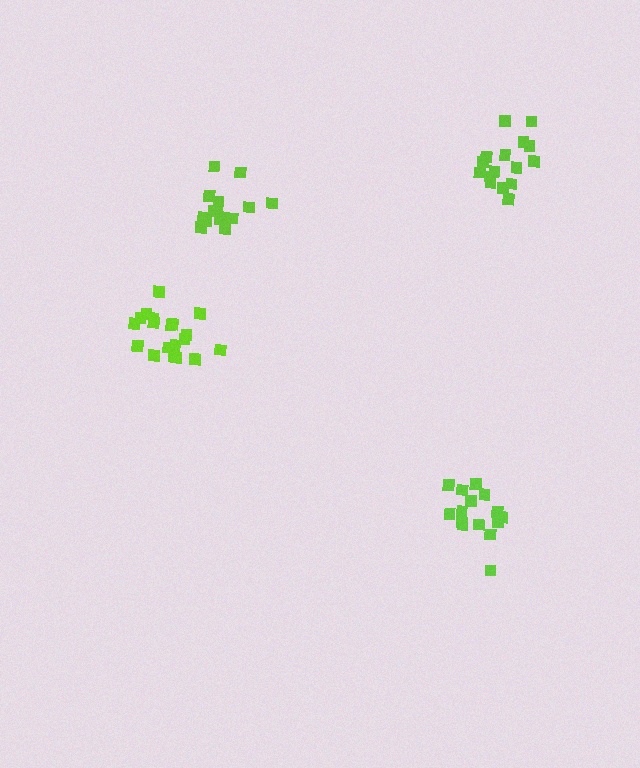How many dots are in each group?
Group 1: 16 dots, Group 2: 16 dots, Group 3: 15 dots, Group 4: 19 dots (66 total).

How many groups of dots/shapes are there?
There are 4 groups.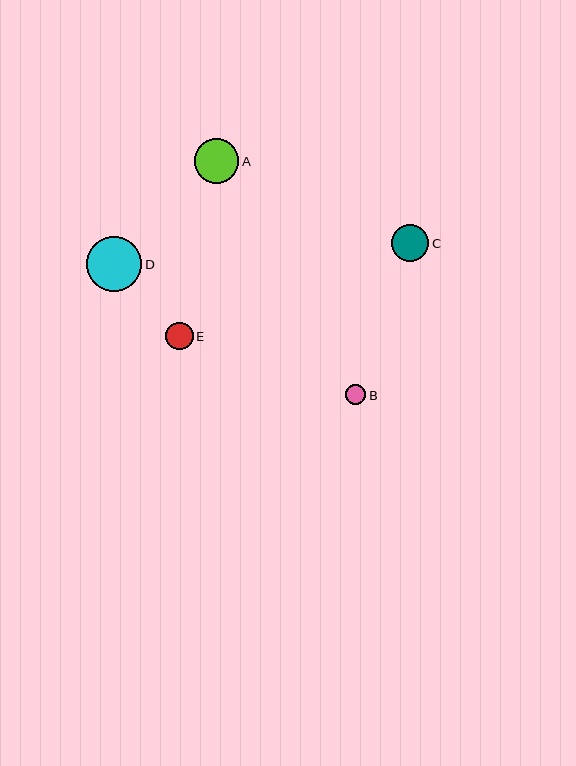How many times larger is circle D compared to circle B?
Circle D is approximately 2.8 times the size of circle B.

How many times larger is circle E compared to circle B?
Circle E is approximately 1.4 times the size of circle B.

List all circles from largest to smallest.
From largest to smallest: D, A, C, E, B.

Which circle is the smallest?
Circle B is the smallest with a size of approximately 20 pixels.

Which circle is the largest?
Circle D is the largest with a size of approximately 55 pixels.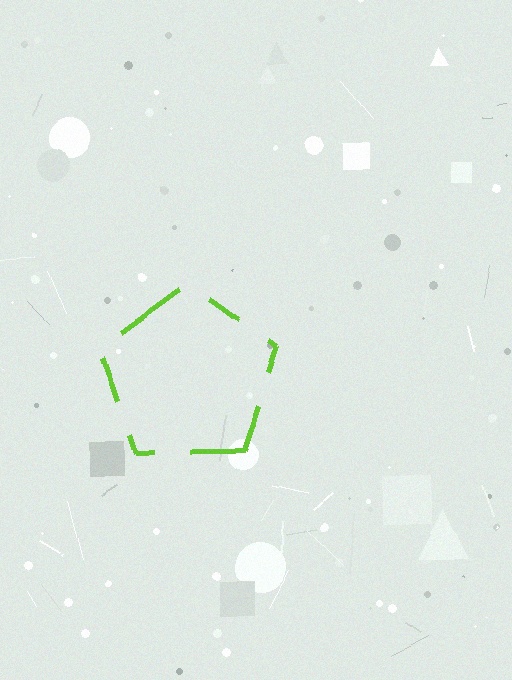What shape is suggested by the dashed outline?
The dashed outline suggests a pentagon.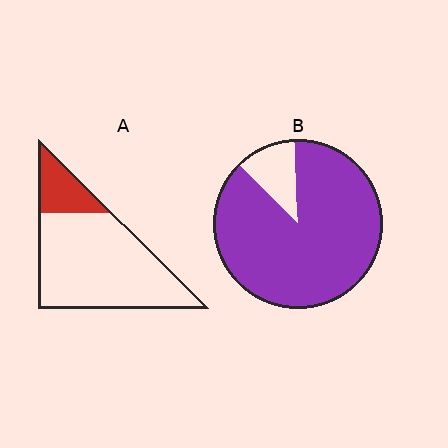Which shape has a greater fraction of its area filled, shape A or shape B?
Shape B.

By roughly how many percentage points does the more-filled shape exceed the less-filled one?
By roughly 70 percentage points (B over A).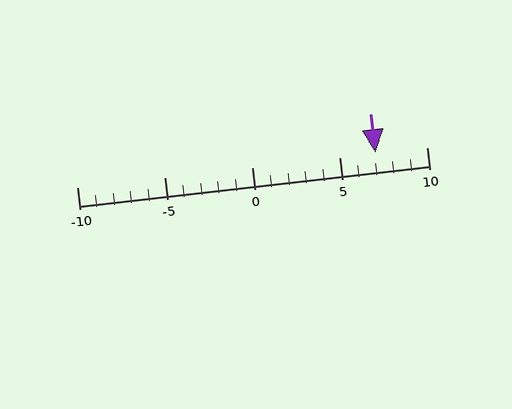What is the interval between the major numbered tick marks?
The major tick marks are spaced 5 units apart.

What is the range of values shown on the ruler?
The ruler shows values from -10 to 10.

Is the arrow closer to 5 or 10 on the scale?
The arrow is closer to 5.